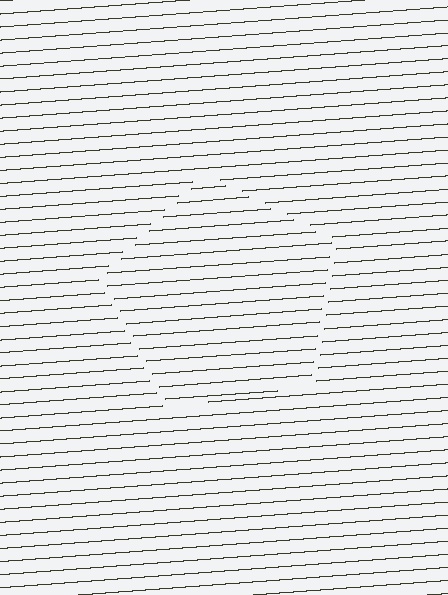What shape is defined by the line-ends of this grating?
An illusory pentagon. The interior of the shape contains the same grating, shifted by half a period — the contour is defined by the phase discontinuity where line-ends from the inner and outer gratings abut.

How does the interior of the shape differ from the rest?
The interior of the shape contains the same grating, shifted by half a period — the contour is defined by the phase discontinuity where line-ends from the inner and outer gratings abut.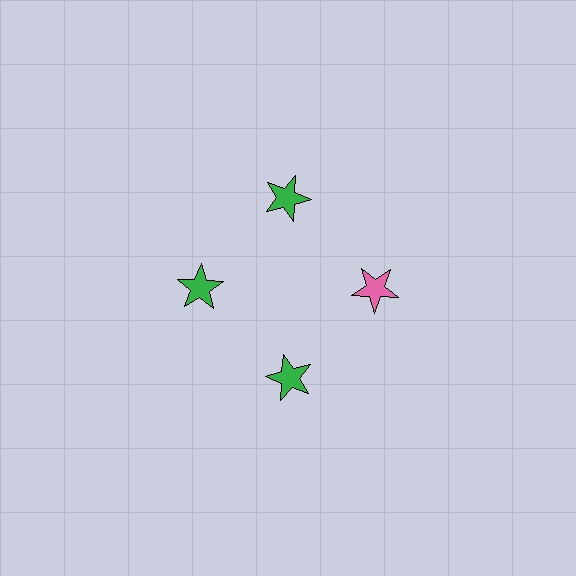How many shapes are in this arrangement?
There are 4 shapes arranged in a ring pattern.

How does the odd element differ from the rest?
It has a different color: pink instead of green.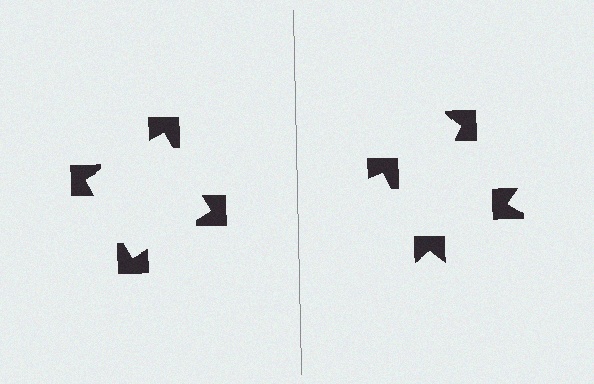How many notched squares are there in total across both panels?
8 — 4 on each side.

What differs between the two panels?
The notched squares are positioned identically on both sides; only the wedge orientations differ. On the left they align to a square; on the right they are misaligned.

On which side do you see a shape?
An illusory square appears on the left side. On the right side the wedge cuts are rotated, so no coherent shape forms.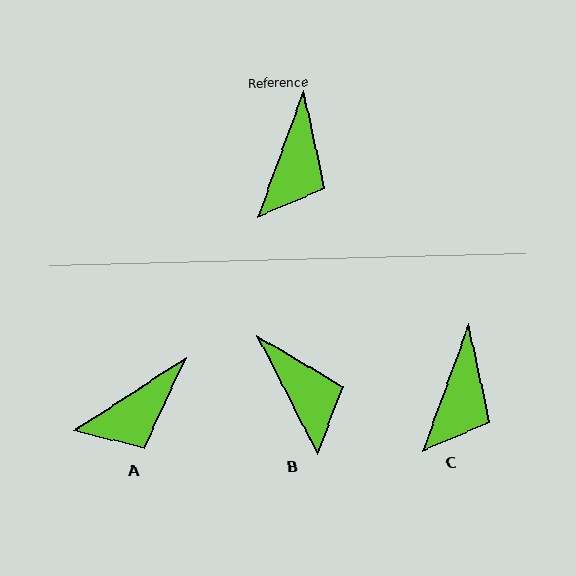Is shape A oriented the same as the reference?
No, it is off by about 37 degrees.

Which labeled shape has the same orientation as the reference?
C.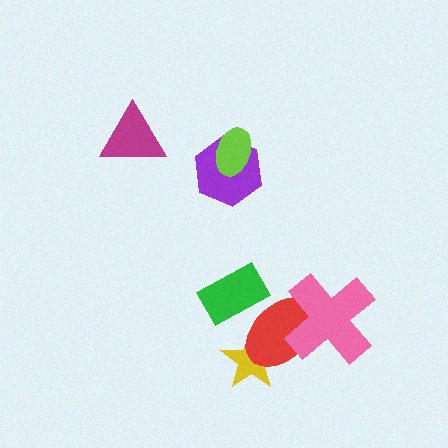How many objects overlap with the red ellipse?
3 objects overlap with the red ellipse.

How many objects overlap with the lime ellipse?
1 object overlaps with the lime ellipse.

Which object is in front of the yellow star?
The red ellipse is in front of the yellow star.